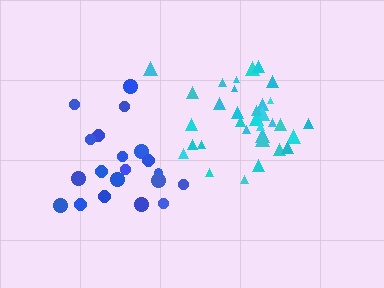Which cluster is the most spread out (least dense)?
Blue.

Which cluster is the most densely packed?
Cyan.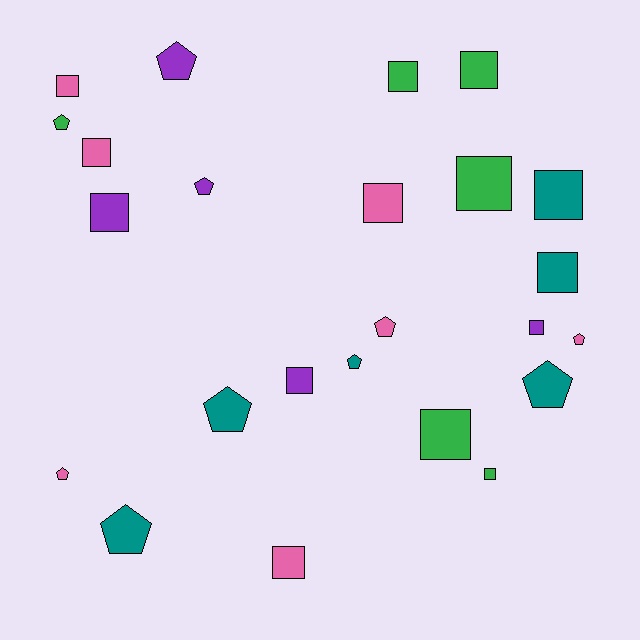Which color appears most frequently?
Pink, with 7 objects.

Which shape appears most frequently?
Square, with 14 objects.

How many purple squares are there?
There are 3 purple squares.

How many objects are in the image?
There are 24 objects.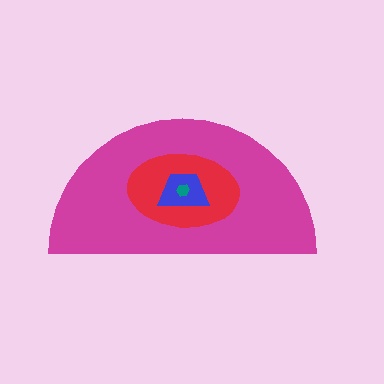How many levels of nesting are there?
4.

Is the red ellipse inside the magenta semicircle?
Yes.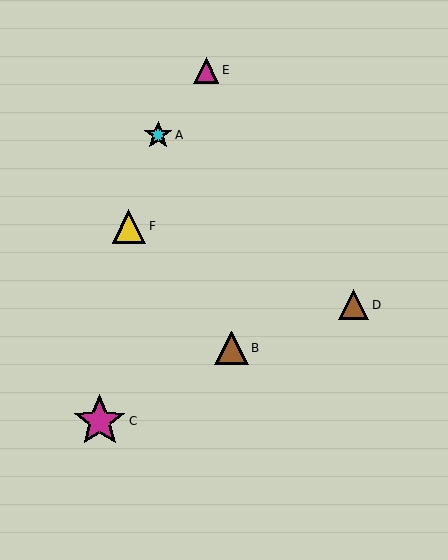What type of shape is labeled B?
Shape B is a brown triangle.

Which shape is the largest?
The magenta star (labeled C) is the largest.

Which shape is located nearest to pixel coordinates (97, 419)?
The magenta star (labeled C) at (100, 421) is nearest to that location.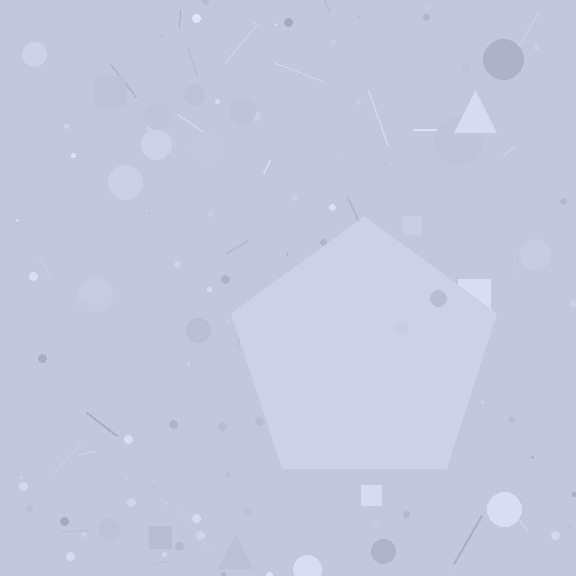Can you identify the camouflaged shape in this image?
The camouflaged shape is a pentagon.